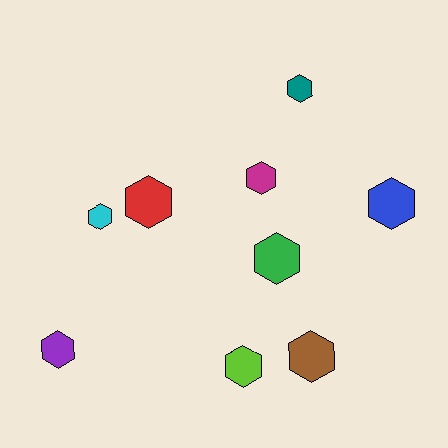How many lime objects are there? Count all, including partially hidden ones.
There is 1 lime object.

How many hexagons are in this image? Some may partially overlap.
There are 9 hexagons.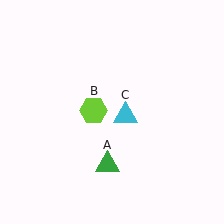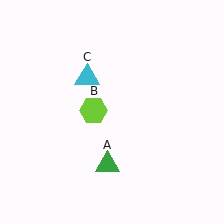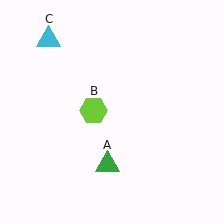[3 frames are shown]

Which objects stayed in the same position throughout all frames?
Green triangle (object A) and lime hexagon (object B) remained stationary.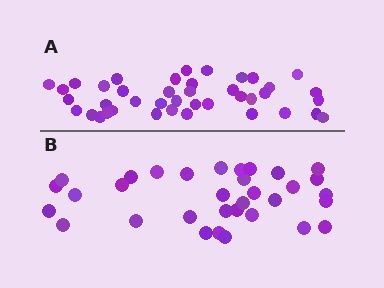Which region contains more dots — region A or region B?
Region A (the top region) has more dots.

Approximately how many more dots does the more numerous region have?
Region A has roughly 8 or so more dots than region B.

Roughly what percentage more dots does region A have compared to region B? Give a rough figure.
About 25% more.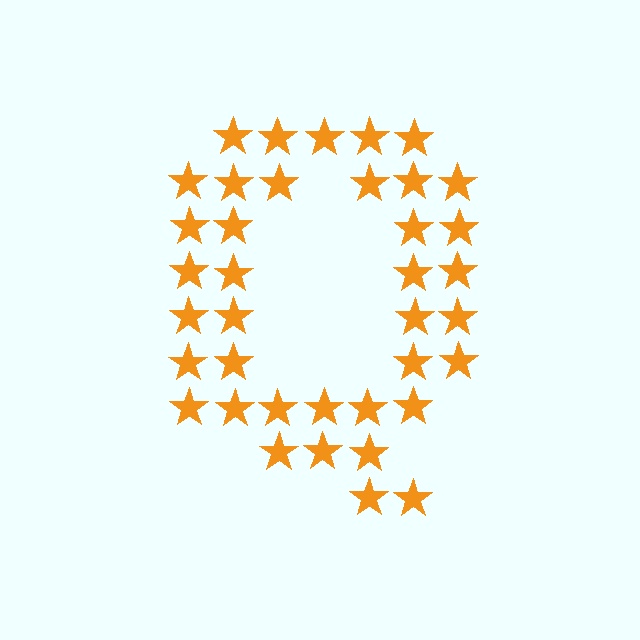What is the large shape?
The large shape is the letter Q.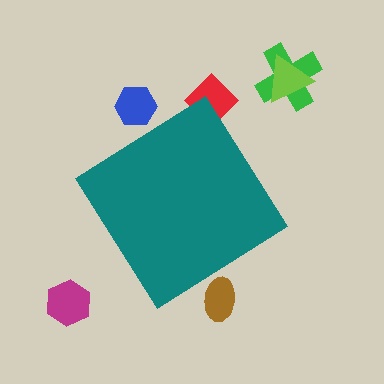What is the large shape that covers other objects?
A teal diamond.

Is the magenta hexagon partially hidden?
No, the magenta hexagon is fully visible.